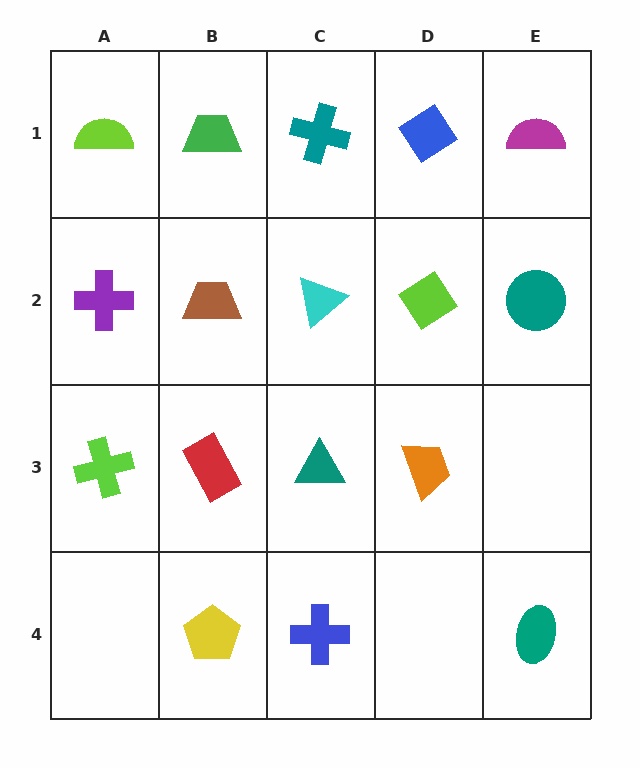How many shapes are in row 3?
4 shapes.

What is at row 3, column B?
A red rectangle.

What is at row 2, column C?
A cyan triangle.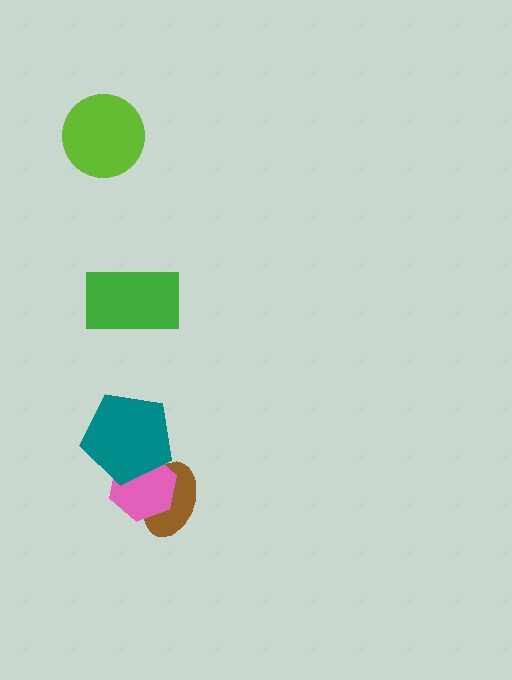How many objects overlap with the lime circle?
0 objects overlap with the lime circle.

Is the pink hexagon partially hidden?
Yes, it is partially covered by another shape.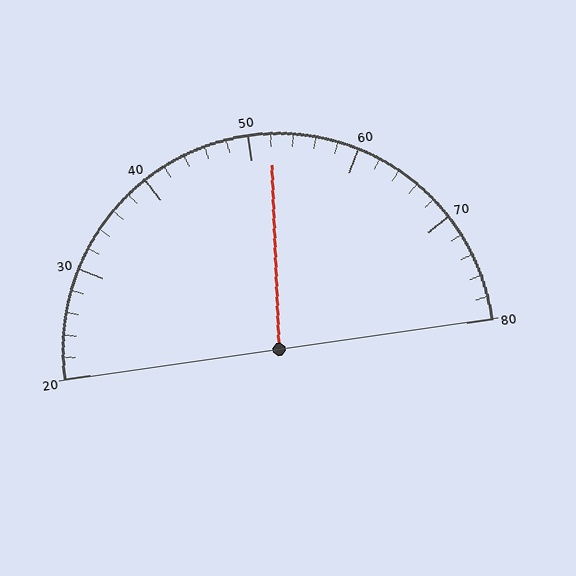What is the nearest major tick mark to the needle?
The nearest major tick mark is 50.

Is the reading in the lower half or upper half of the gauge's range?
The reading is in the upper half of the range (20 to 80).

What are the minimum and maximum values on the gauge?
The gauge ranges from 20 to 80.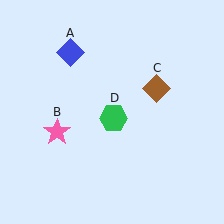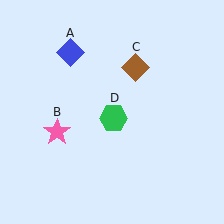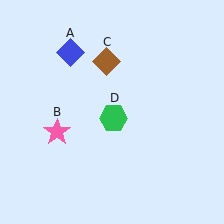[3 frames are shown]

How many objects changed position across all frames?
1 object changed position: brown diamond (object C).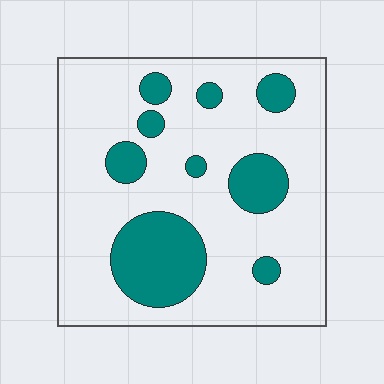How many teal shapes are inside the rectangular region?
9.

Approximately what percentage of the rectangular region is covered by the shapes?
Approximately 20%.